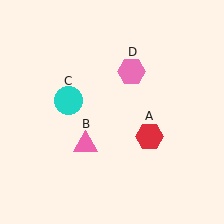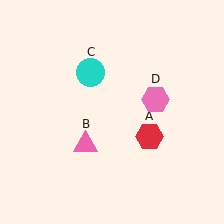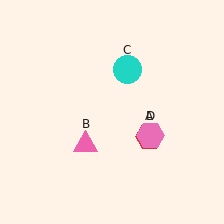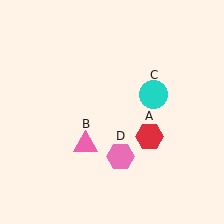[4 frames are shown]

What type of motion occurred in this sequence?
The cyan circle (object C), pink hexagon (object D) rotated clockwise around the center of the scene.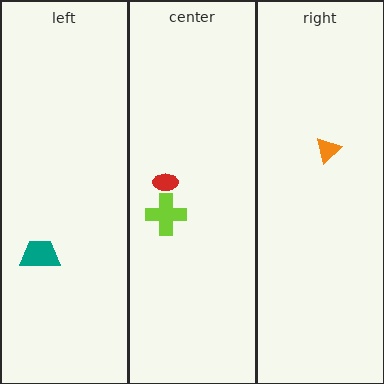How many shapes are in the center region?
2.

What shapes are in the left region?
The teal trapezoid.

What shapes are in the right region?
The orange triangle.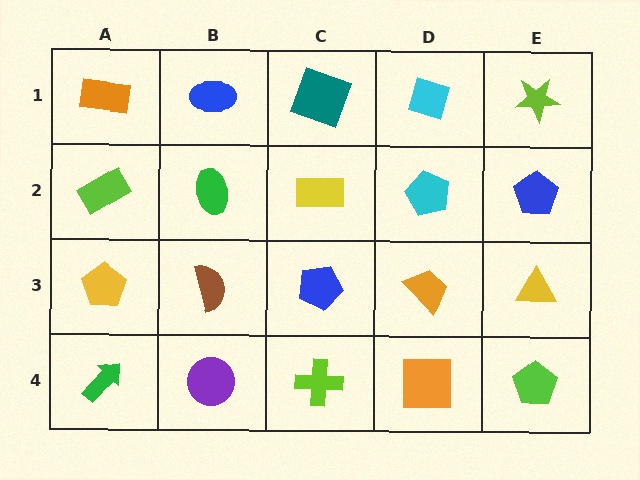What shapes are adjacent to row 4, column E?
A yellow triangle (row 3, column E), an orange square (row 4, column D).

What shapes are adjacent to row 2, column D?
A cyan diamond (row 1, column D), an orange trapezoid (row 3, column D), a yellow rectangle (row 2, column C), a blue pentagon (row 2, column E).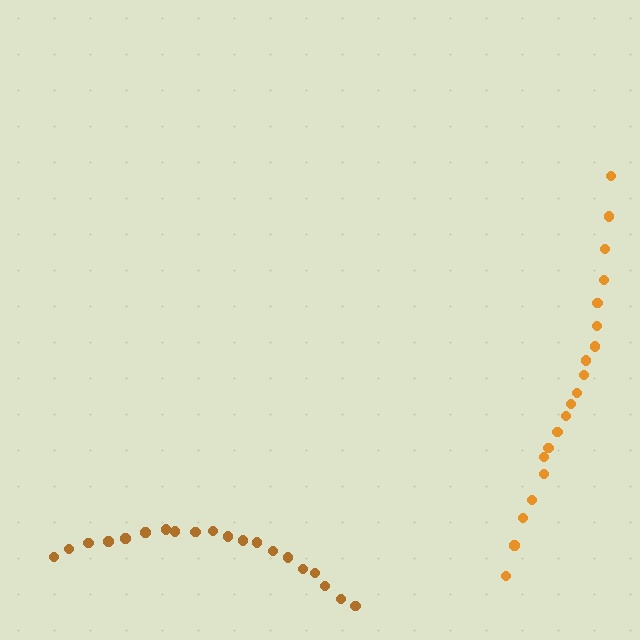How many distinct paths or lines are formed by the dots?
There are 2 distinct paths.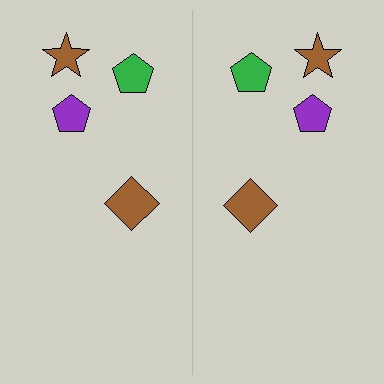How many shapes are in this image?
There are 8 shapes in this image.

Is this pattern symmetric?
Yes, this pattern has bilateral (reflection) symmetry.